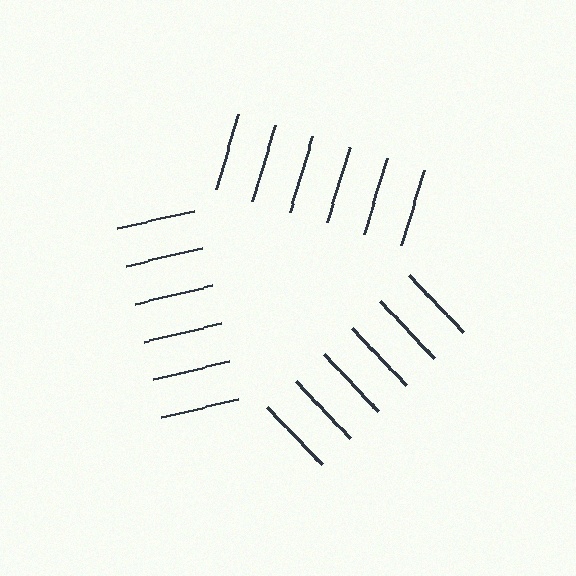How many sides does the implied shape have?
3 sides — the line-ends trace a triangle.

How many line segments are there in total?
18 — 6 along each of the 3 edges.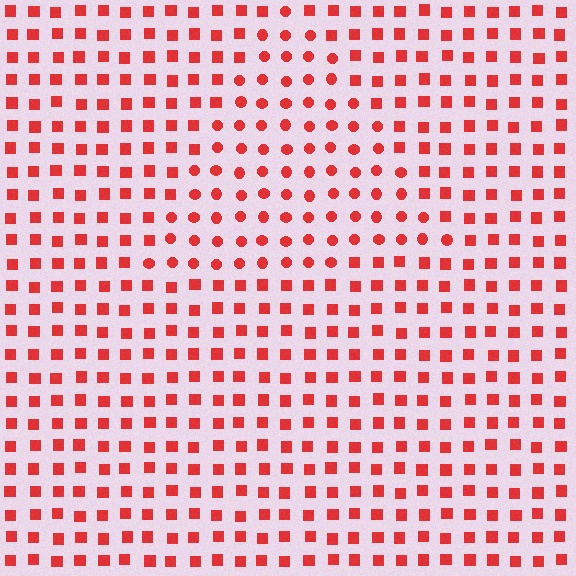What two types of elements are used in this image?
The image uses circles inside the triangle region and squares outside it.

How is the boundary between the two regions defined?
The boundary is defined by a change in element shape: circles inside vs. squares outside. All elements share the same color and spacing.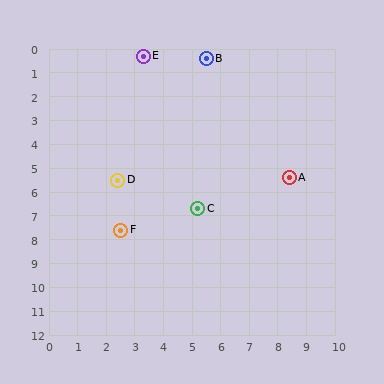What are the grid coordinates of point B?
Point B is at approximately (5.5, 0.4).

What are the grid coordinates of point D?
Point D is at approximately (2.4, 5.5).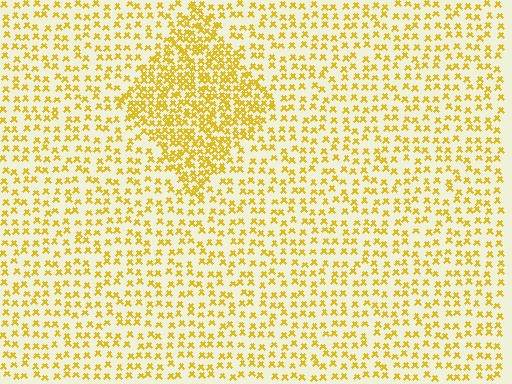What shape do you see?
I see a diamond.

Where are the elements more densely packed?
The elements are more densely packed inside the diamond boundary.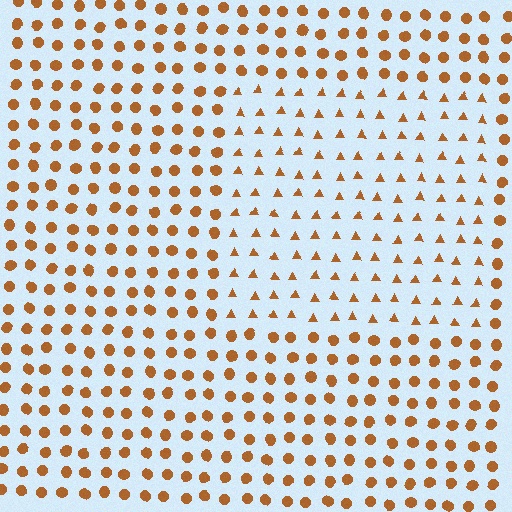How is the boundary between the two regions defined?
The boundary is defined by a change in element shape: triangles inside vs. circles outside. All elements share the same color and spacing.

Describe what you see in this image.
The image is filled with small brown elements arranged in a uniform grid. A rectangle-shaped region contains triangles, while the surrounding area contains circles. The boundary is defined purely by the change in element shape.